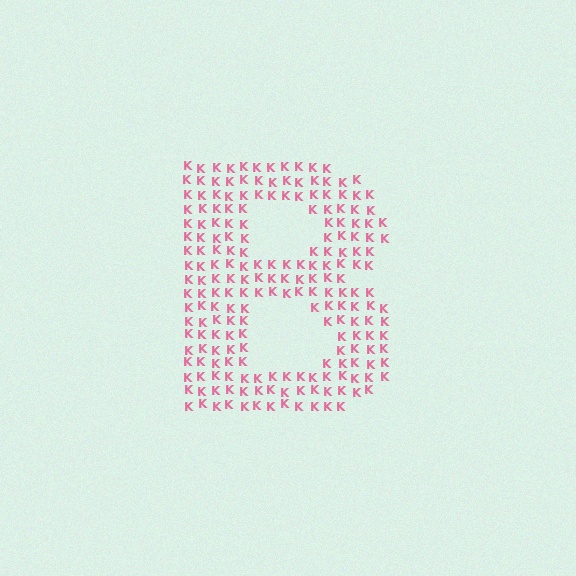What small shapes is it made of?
It is made of small letter K's.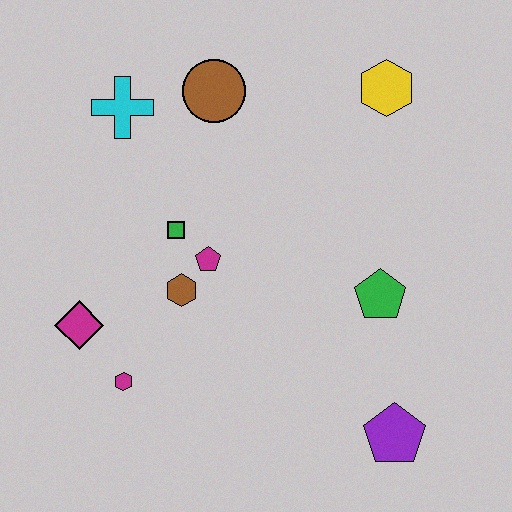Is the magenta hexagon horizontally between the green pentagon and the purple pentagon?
No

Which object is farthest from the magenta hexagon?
The yellow hexagon is farthest from the magenta hexagon.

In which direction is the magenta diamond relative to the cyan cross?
The magenta diamond is below the cyan cross.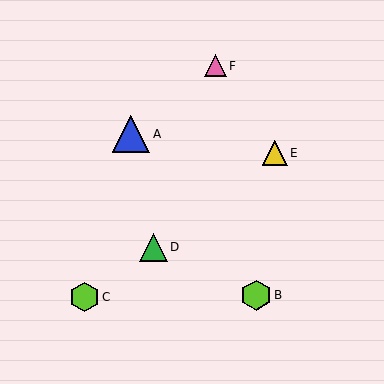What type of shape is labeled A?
Shape A is a blue triangle.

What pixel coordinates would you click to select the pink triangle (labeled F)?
Click at (215, 66) to select the pink triangle F.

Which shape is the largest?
The blue triangle (labeled A) is the largest.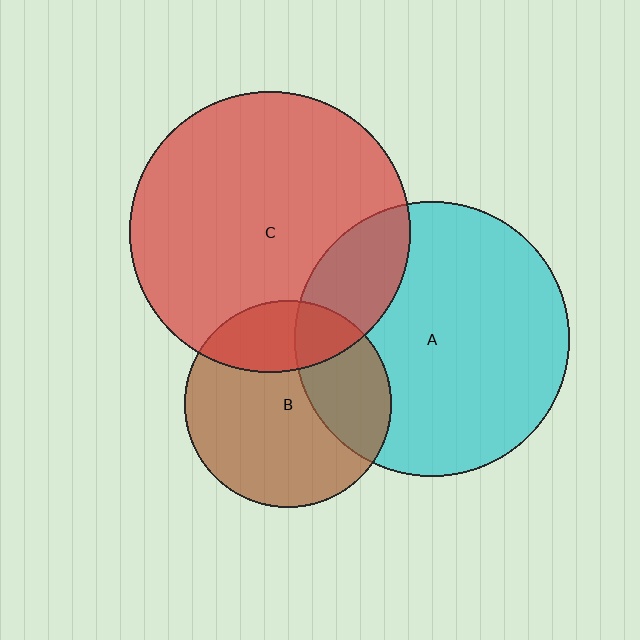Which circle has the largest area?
Circle C (red).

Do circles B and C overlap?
Yes.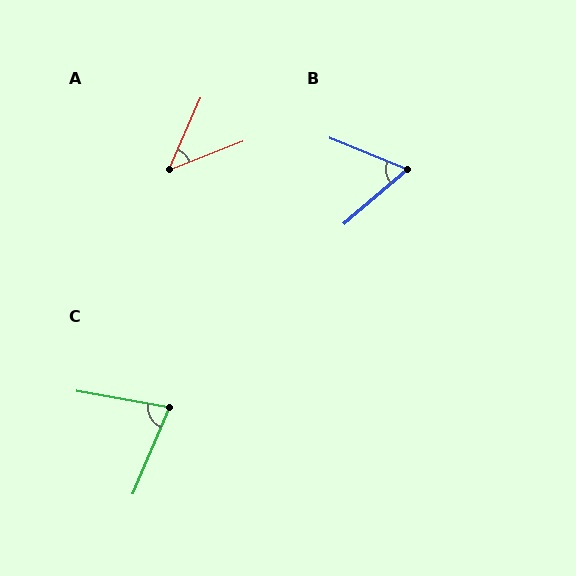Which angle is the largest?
C, at approximately 77 degrees.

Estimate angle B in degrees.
Approximately 63 degrees.